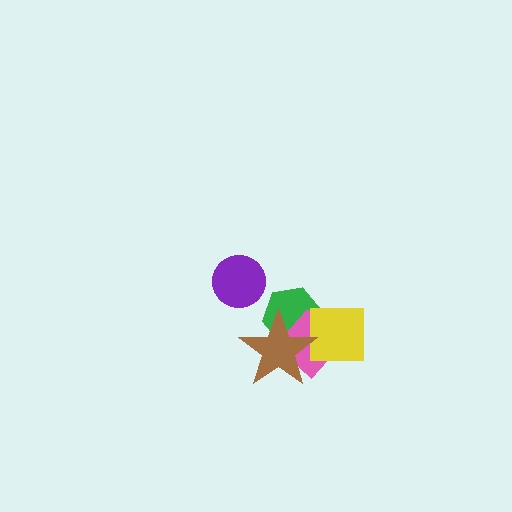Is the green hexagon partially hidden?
Yes, it is partially covered by another shape.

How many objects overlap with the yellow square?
3 objects overlap with the yellow square.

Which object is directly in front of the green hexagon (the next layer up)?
The pink diamond is directly in front of the green hexagon.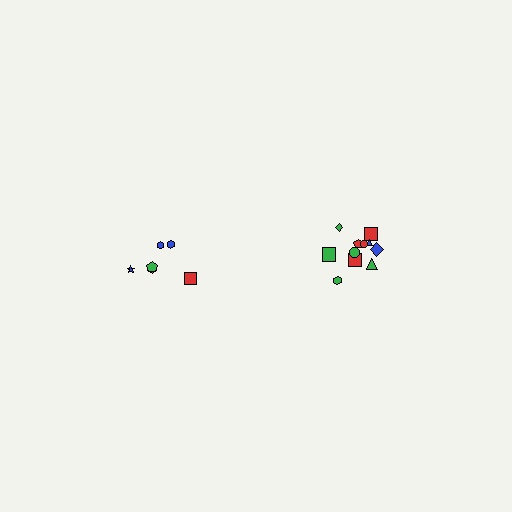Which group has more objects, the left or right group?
The right group.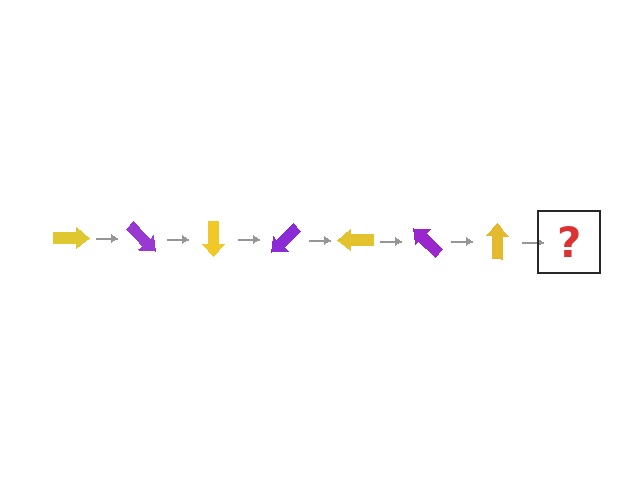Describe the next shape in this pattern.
It should be a purple arrow, rotated 315 degrees from the start.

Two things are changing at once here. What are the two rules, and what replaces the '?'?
The two rules are that it rotates 45 degrees each step and the color cycles through yellow and purple. The '?' should be a purple arrow, rotated 315 degrees from the start.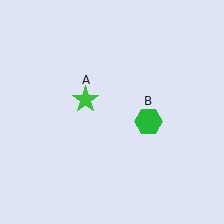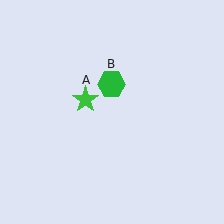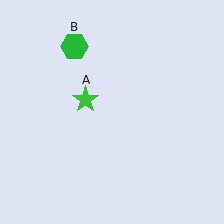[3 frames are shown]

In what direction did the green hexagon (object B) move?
The green hexagon (object B) moved up and to the left.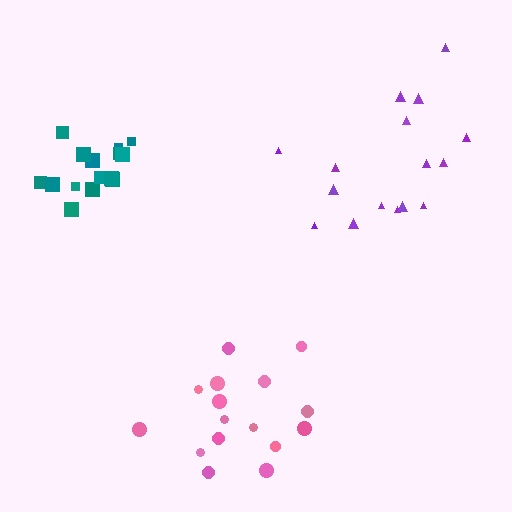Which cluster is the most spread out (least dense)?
Purple.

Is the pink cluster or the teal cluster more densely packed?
Teal.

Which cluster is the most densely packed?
Teal.